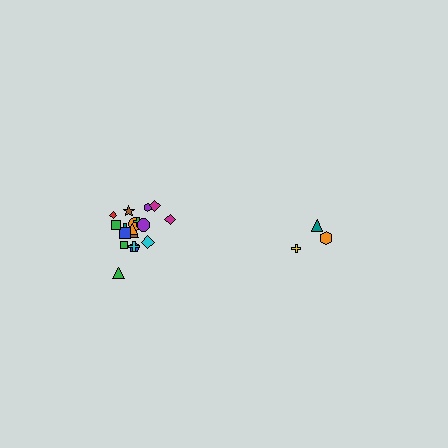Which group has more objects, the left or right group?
The left group.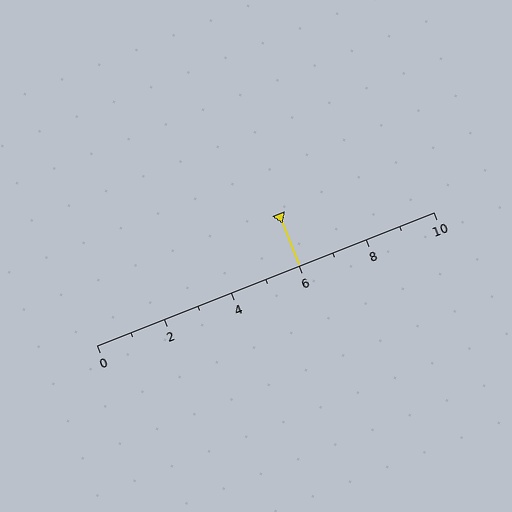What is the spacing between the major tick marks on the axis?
The major ticks are spaced 2 apart.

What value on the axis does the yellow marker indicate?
The marker indicates approximately 6.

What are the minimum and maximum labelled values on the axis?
The axis runs from 0 to 10.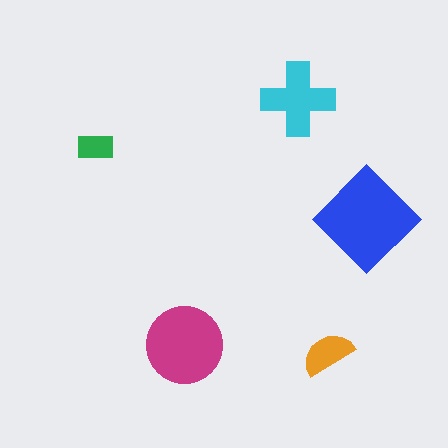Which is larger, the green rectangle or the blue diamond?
The blue diamond.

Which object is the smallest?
The green rectangle.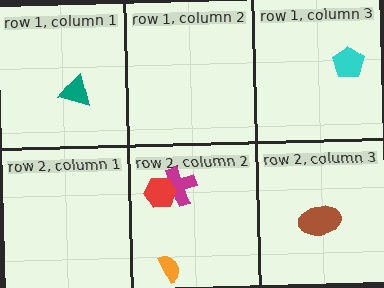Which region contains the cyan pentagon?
The row 1, column 3 region.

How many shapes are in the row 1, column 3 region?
1.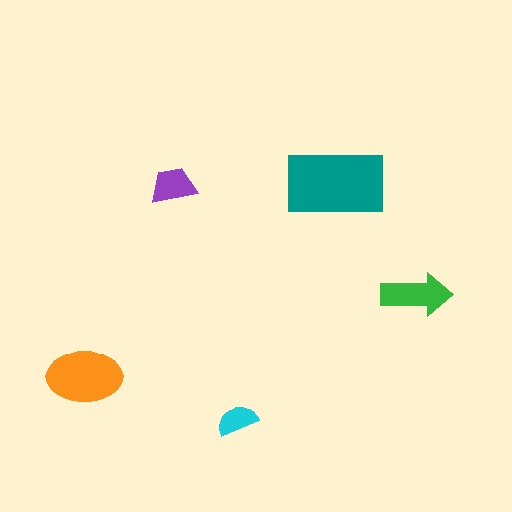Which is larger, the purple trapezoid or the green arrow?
The green arrow.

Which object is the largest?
The teal rectangle.